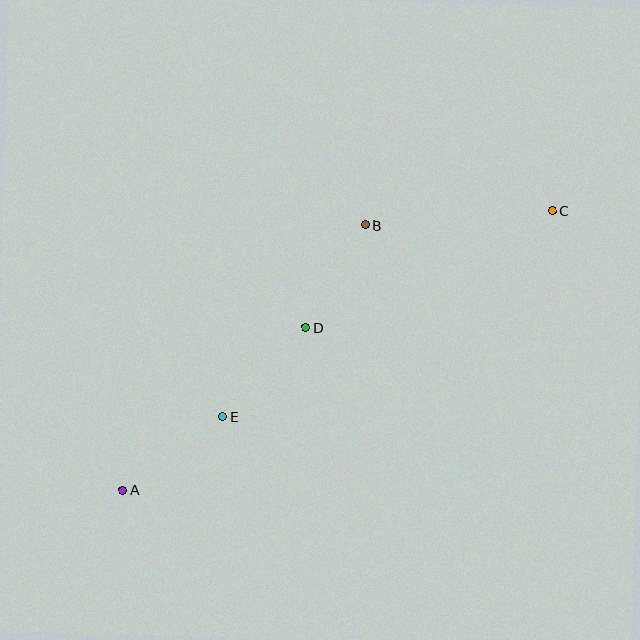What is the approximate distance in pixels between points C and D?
The distance between C and D is approximately 273 pixels.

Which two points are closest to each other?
Points B and D are closest to each other.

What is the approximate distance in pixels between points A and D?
The distance between A and D is approximately 244 pixels.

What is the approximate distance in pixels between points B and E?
The distance between B and E is approximately 239 pixels.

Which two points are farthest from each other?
Points A and C are farthest from each other.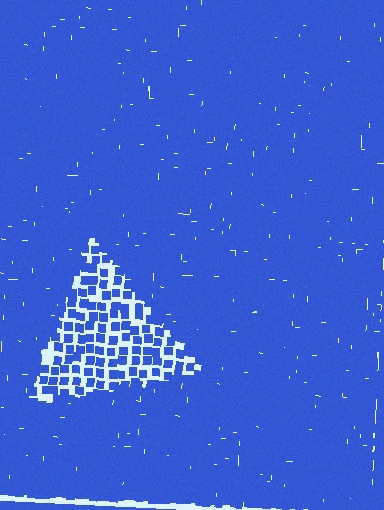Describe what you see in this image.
The image contains small blue elements arranged at two different densities. A triangle-shaped region is visible where the elements are less densely packed than the surrounding area.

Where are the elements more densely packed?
The elements are more densely packed outside the triangle boundary.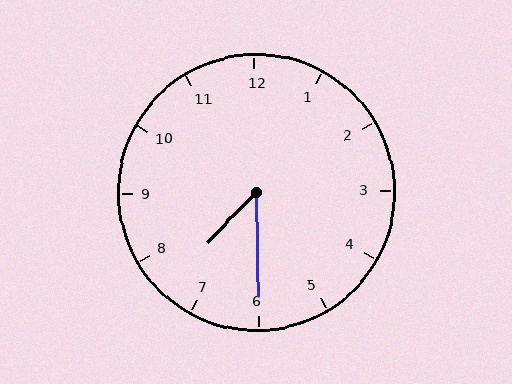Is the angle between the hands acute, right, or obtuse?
It is acute.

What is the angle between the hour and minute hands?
Approximately 45 degrees.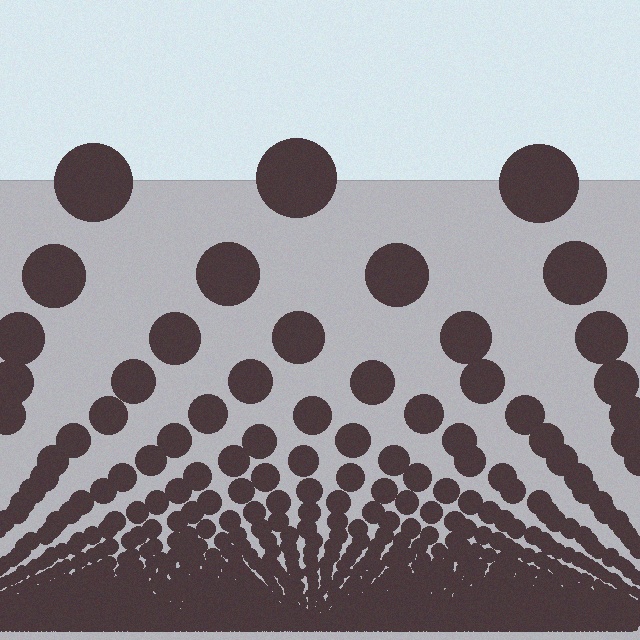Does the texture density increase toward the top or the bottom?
Density increases toward the bottom.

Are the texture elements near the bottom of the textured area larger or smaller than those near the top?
Smaller. The gradient is inverted — elements near the bottom are smaller and denser.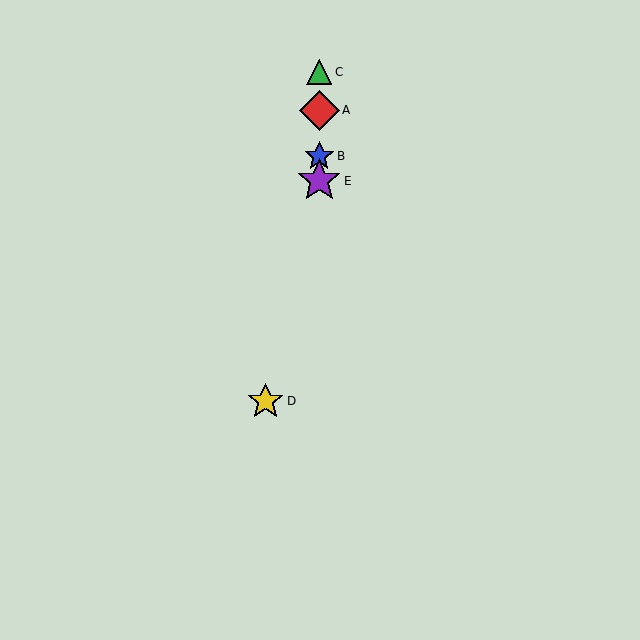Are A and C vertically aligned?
Yes, both are at x≈319.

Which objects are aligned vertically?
Objects A, B, C, E are aligned vertically.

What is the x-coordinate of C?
Object C is at x≈319.